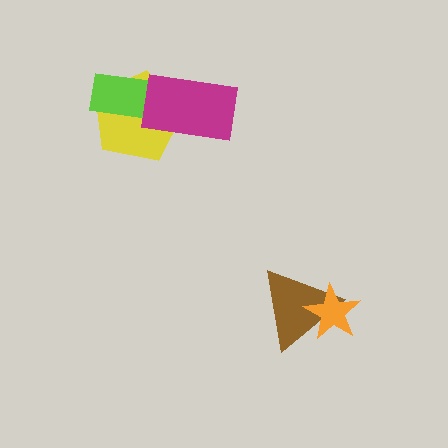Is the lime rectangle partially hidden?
Yes, it is partially covered by another shape.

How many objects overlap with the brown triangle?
1 object overlaps with the brown triangle.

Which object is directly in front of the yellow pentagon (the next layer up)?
The lime rectangle is directly in front of the yellow pentagon.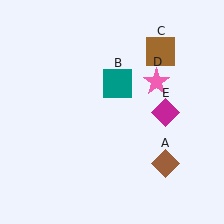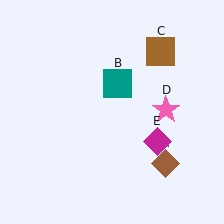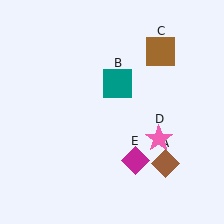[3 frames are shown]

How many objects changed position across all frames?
2 objects changed position: pink star (object D), magenta diamond (object E).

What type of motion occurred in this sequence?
The pink star (object D), magenta diamond (object E) rotated clockwise around the center of the scene.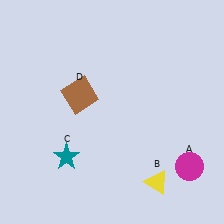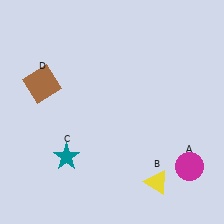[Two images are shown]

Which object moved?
The brown square (D) moved left.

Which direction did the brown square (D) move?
The brown square (D) moved left.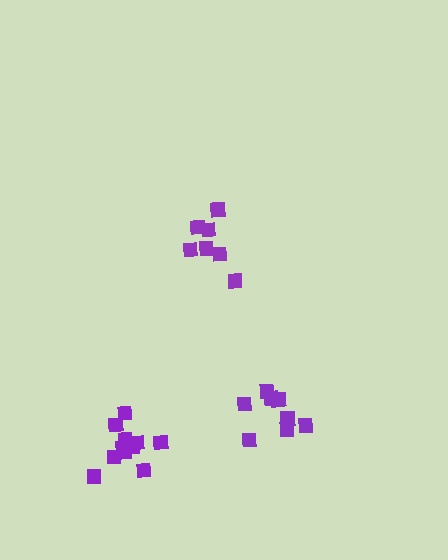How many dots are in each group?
Group 1: 7 dots, Group 2: 9 dots, Group 3: 11 dots (27 total).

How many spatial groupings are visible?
There are 3 spatial groupings.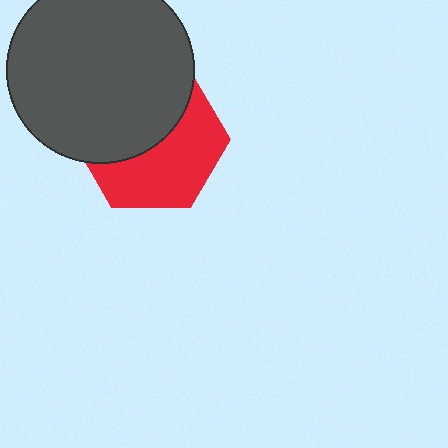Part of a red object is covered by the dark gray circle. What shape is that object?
It is a hexagon.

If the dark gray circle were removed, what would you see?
You would see the complete red hexagon.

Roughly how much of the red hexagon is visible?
About half of it is visible (roughly 51%).